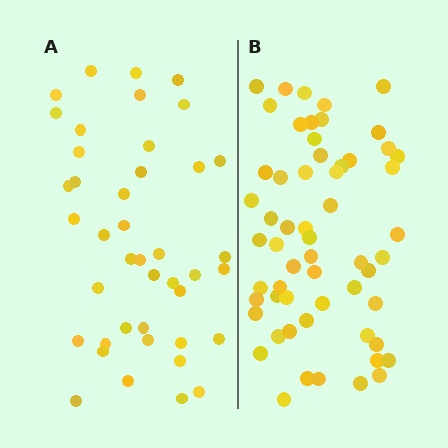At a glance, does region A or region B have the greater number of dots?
Region B (the right region) has more dots.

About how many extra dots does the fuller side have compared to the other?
Region B has approximately 15 more dots than region A.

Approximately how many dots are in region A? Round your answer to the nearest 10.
About 40 dots. (The exact count is 42, which rounds to 40.)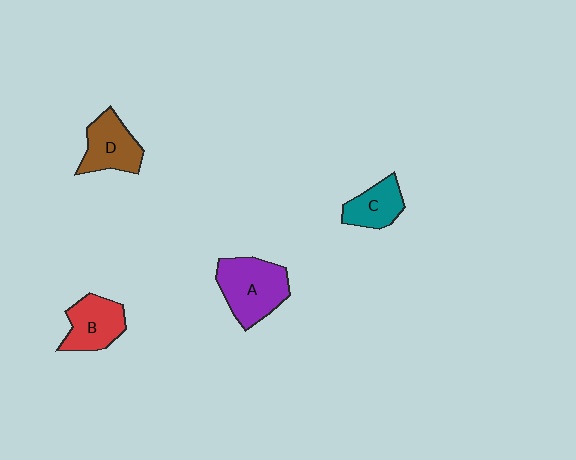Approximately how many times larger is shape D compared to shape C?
Approximately 1.2 times.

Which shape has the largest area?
Shape A (purple).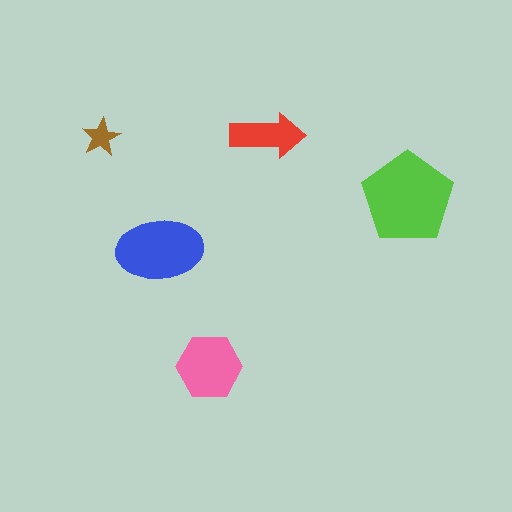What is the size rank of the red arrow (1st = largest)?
4th.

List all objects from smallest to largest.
The brown star, the red arrow, the pink hexagon, the blue ellipse, the lime pentagon.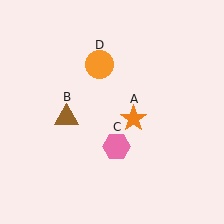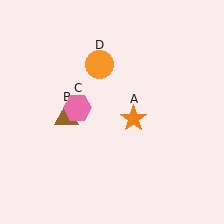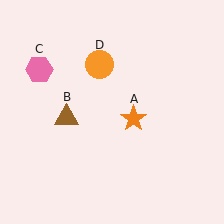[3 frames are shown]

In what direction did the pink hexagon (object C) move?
The pink hexagon (object C) moved up and to the left.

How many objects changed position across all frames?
1 object changed position: pink hexagon (object C).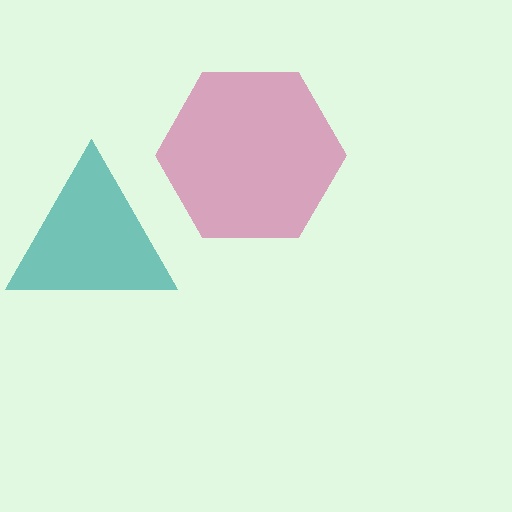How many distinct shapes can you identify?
There are 2 distinct shapes: a teal triangle, a magenta hexagon.